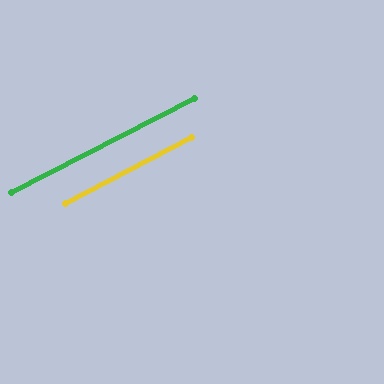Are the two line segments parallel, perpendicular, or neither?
Parallel — their directions differ by only 0.2°.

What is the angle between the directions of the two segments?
Approximately 0 degrees.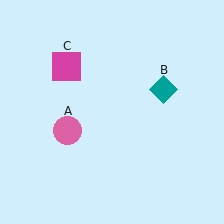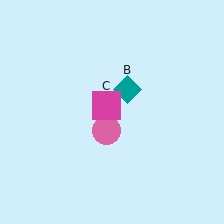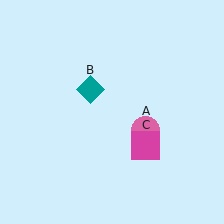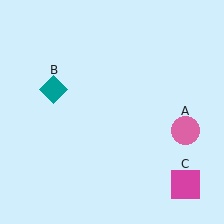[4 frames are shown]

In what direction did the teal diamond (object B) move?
The teal diamond (object B) moved left.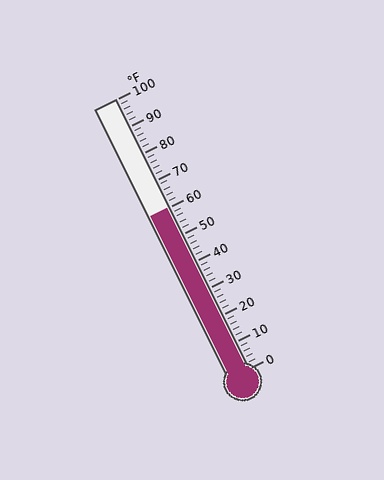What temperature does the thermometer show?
The thermometer shows approximately 60°F.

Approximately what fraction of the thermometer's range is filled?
The thermometer is filled to approximately 60% of its range.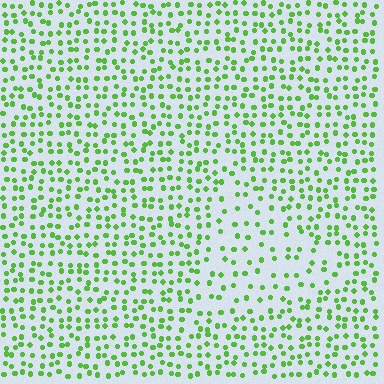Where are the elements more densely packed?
The elements are more densely packed outside the triangle boundary.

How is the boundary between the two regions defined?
The boundary is defined by a change in element density (approximately 1.9x ratio). All elements are the same color, size, and shape.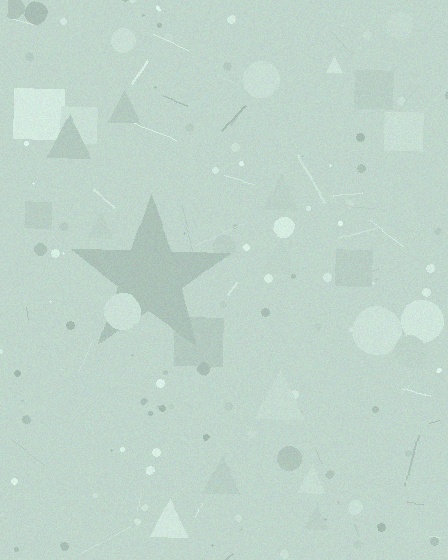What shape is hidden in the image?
A star is hidden in the image.